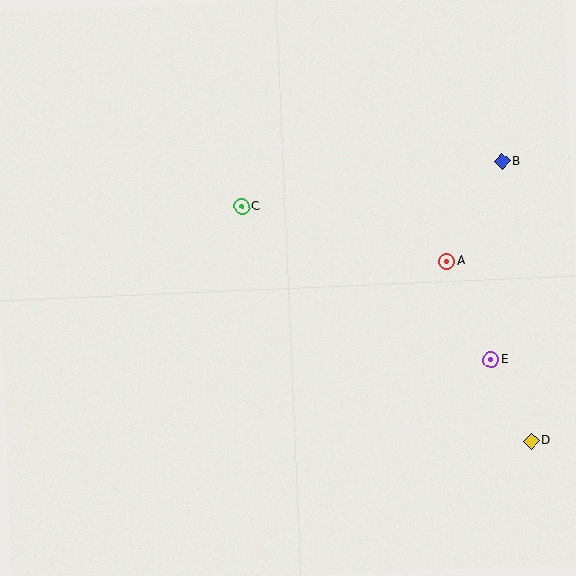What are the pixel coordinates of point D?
Point D is at (531, 441).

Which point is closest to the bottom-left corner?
Point C is closest to the bottom-left corner.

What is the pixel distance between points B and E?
The distance between B and E is 198 pixels.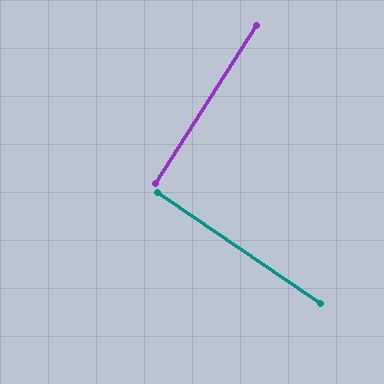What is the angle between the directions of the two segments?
Approximately 88 degrees.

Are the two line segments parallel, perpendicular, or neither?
Perpendicular — they meet at approximately 88°.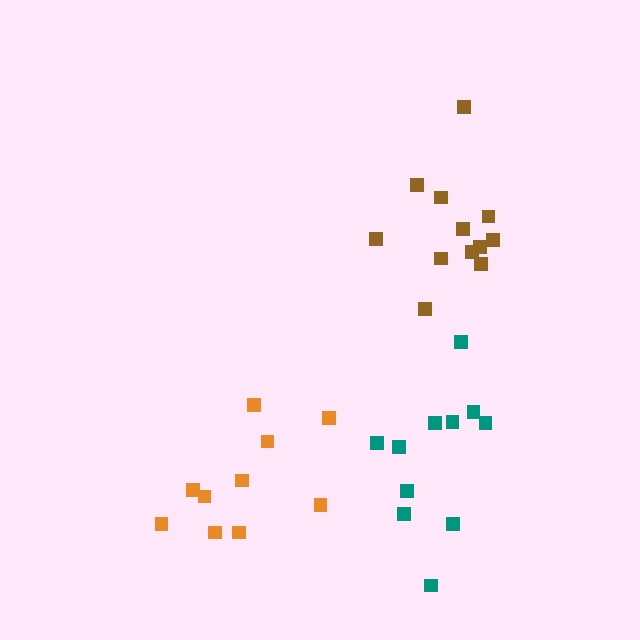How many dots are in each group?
Group 1: 11 dots, Group 2: 12 dots, Group 3: 10 dots (33 total).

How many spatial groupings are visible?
There are 3 spatial groupings.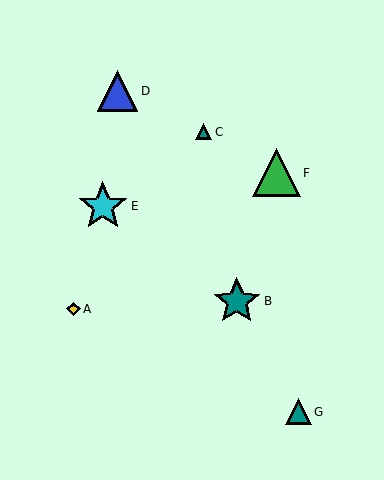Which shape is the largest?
The cyan star (labeled E) is the largest.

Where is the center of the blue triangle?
The center of the blue triangle is at (117, 91).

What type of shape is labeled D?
Shape D is a blue triangle.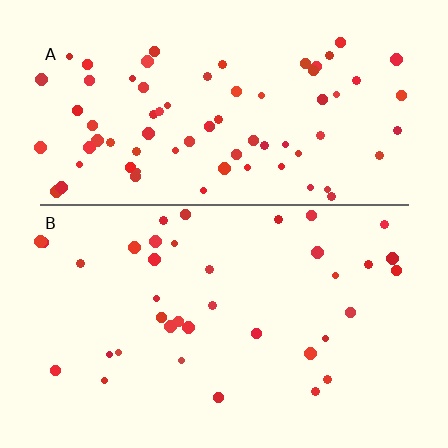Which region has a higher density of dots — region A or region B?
A (the top).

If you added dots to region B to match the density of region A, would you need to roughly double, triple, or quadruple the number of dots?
Approximately double.